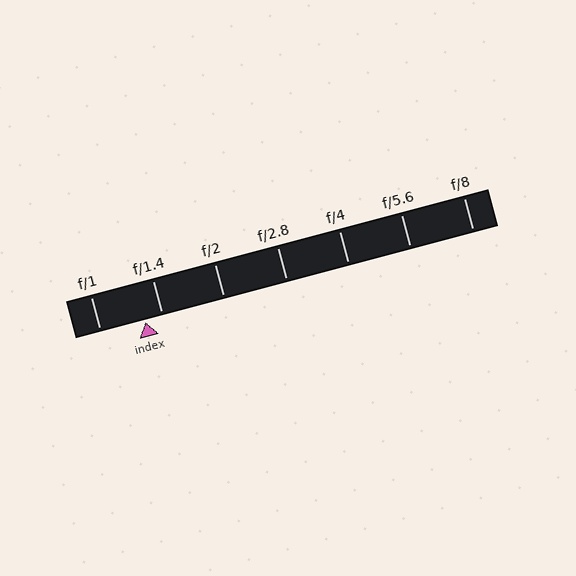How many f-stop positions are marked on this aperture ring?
There are 7 f-stop positions marked.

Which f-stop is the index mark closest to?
The index mark is closest to f/1.4.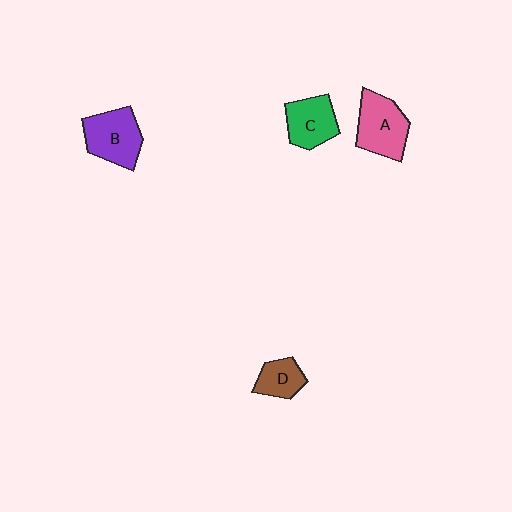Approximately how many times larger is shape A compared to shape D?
Approximately 1.7 times.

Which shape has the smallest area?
Shape D (brown).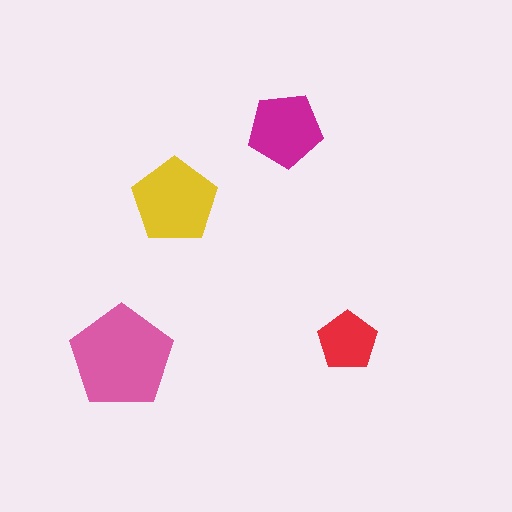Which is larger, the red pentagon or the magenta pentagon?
The magenta one.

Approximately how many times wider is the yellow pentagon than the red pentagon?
About 1.5 times wider.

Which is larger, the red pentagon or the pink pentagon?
The pink one.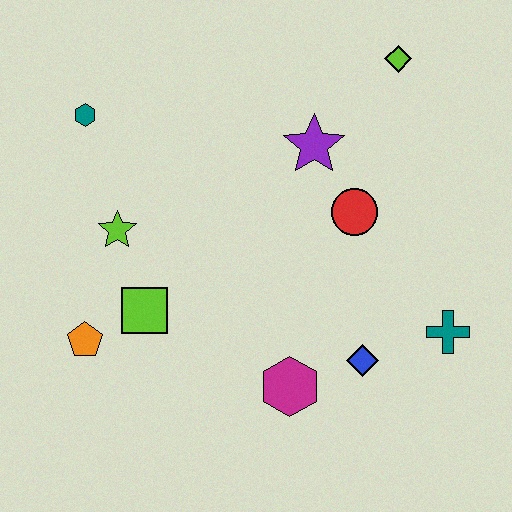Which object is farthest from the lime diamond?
The orange pentagon is farthest from the lime diamond.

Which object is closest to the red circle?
The purple star is closest to the red circle.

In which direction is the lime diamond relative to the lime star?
The lime diamond is to the right of the lime star.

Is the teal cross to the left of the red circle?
No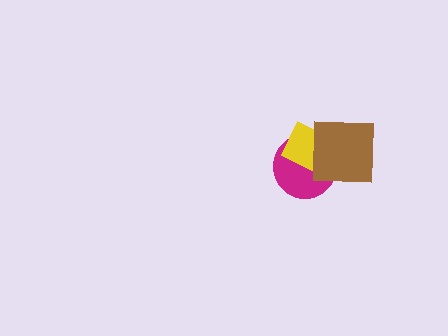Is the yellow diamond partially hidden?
Yes, it is partially covered by another shape.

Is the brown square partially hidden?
No, no other shape covers it.